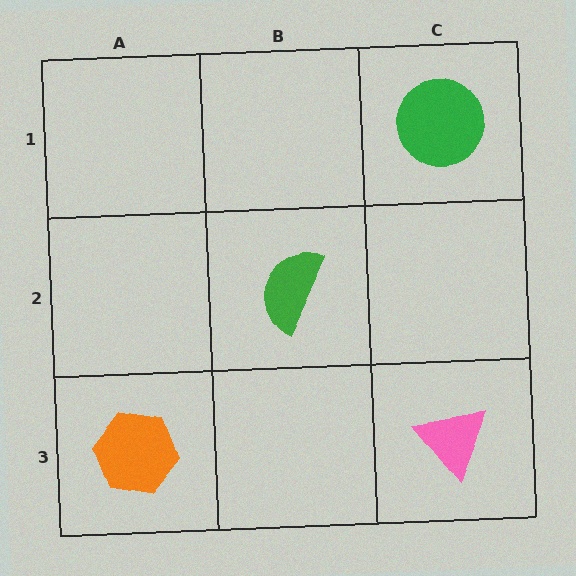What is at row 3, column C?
A pink triangle.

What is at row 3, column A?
An orange hexagon.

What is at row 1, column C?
A green circle.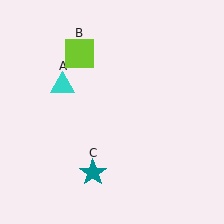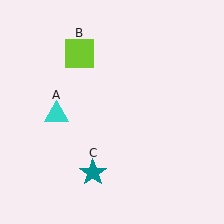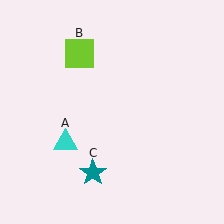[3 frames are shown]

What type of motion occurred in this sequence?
The cyan triangle (object A) rotated counterclockwise around the center of the scene.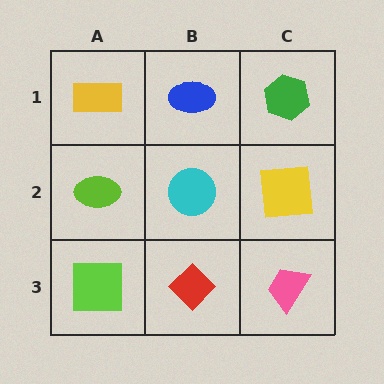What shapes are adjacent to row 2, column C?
A green hexagon (row 1, column C), a pink trapezoid (row 3, column C), a cyan circle (row 2, column B).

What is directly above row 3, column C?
A yellow square.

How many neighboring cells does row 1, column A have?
2.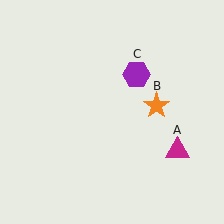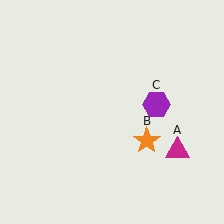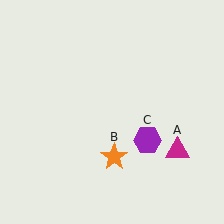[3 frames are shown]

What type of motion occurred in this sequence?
The orange star (object B), purple hexagon (object C) rotated clockwise around the center of the scene.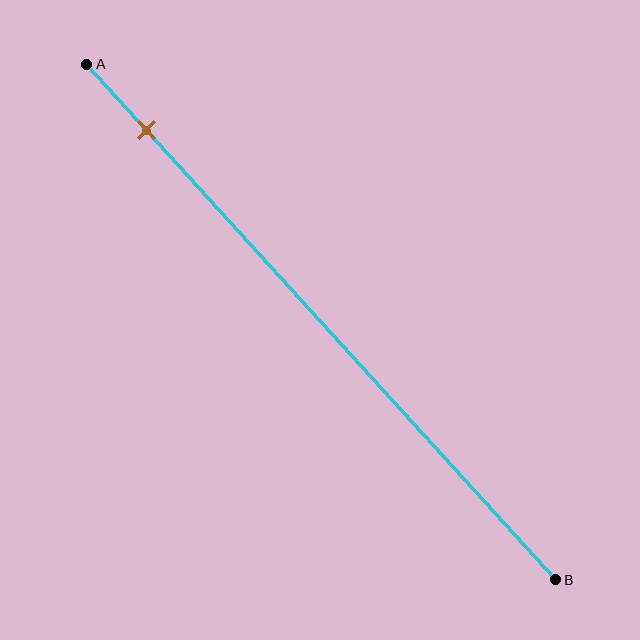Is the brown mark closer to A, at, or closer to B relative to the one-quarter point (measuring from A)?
The brown mark is closer to point A than the one-quarter point of segment AB.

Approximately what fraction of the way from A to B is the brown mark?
The brown mark is approximately 15% of the way from A to B.